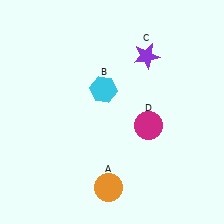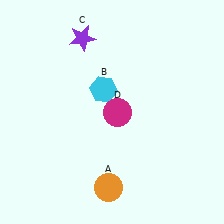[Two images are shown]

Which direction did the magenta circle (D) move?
The magenta circle (D) moved left.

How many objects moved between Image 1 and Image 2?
2 objects moved between the two images.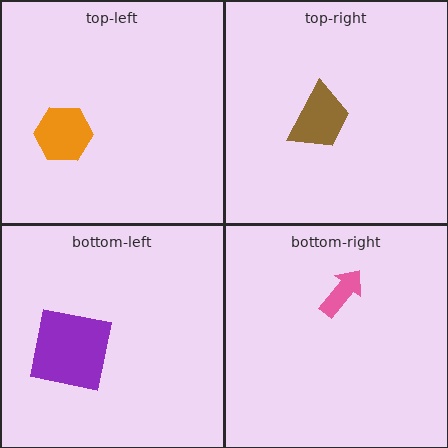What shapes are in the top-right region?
The brown trapezoid.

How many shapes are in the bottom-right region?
1.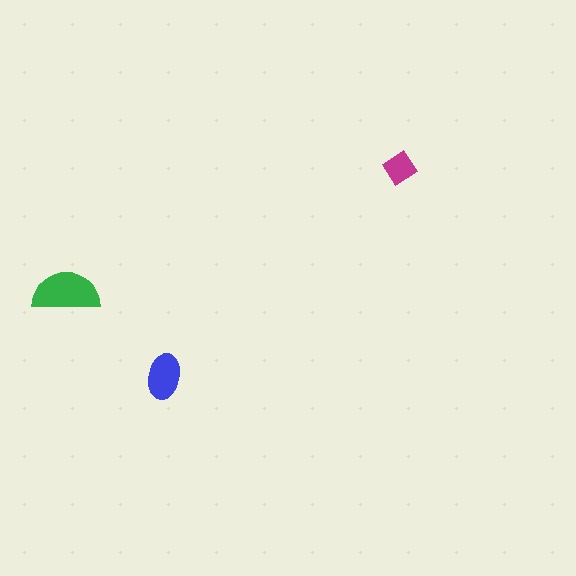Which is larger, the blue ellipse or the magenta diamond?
The blue ellipse.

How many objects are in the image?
There are 3 objects in the image.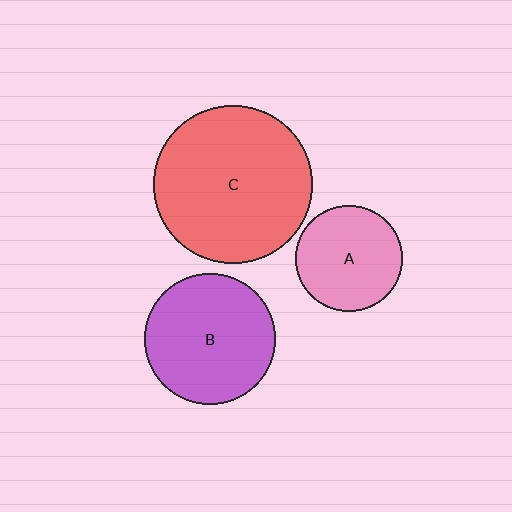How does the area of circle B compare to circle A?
Approximately 1.5 times.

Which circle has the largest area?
Circle C (red).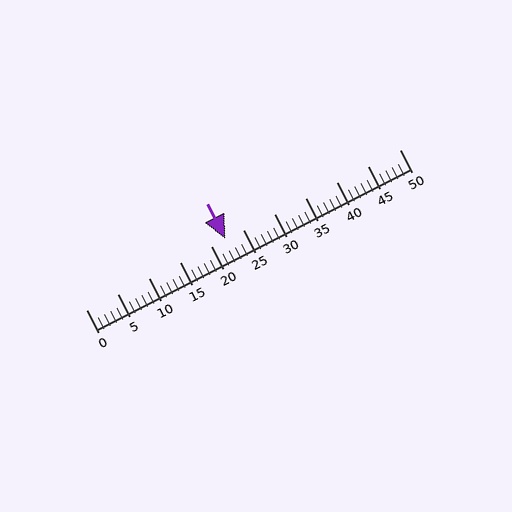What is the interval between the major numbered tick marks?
The major tick marks are spaced 5 units apart.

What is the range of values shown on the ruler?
The ruler shows values from 0 to 50.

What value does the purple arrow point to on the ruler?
The purple arrow points to approximately 22.